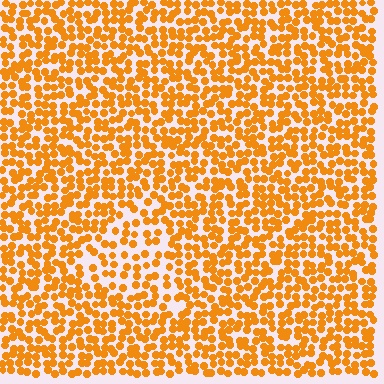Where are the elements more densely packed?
The elements are more densely packed outside the triangle boundary.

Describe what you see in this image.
The image contains small orange elements arranged at two different densities. A triangle-shaped region is visible where the elements are less densely packed than the surrounding area.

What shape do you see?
I see a triangle.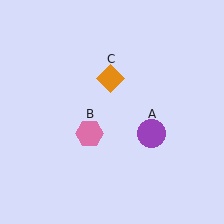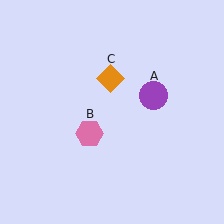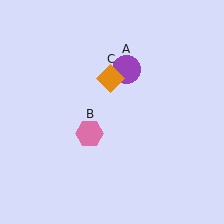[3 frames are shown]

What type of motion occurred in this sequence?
The purple circle (object A) rotated counterclockwise around the center of the scene.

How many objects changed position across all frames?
1 object changed position: purple circle (object A).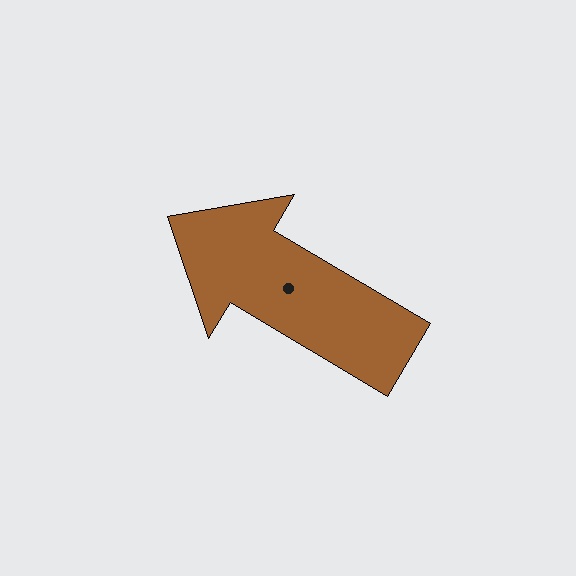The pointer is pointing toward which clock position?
Roughly 10 o'clock.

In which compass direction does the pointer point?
Northwest.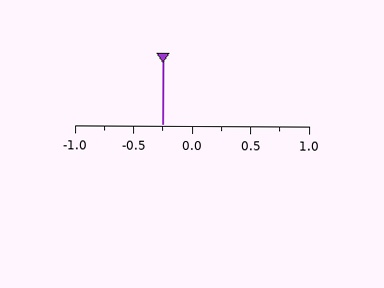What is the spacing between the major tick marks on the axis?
The major ticks are spaced 0.5 apart.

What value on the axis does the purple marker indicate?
The marker indicates approximately -0.25.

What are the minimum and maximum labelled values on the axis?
The axis runs from -1.0 to 1.0.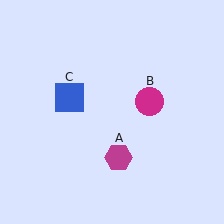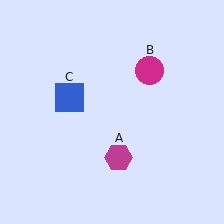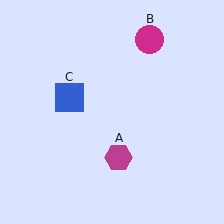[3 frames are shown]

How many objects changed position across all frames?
1 object changed position: magenta circle (object B).